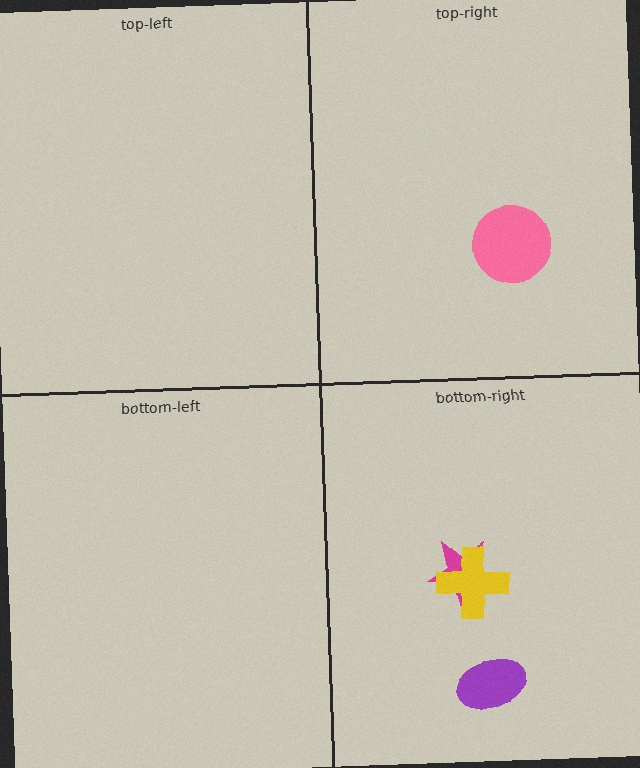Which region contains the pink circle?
The top-right region.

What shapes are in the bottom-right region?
The magenta star, the yellow cross, the purple ellipse.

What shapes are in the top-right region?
The pink circle.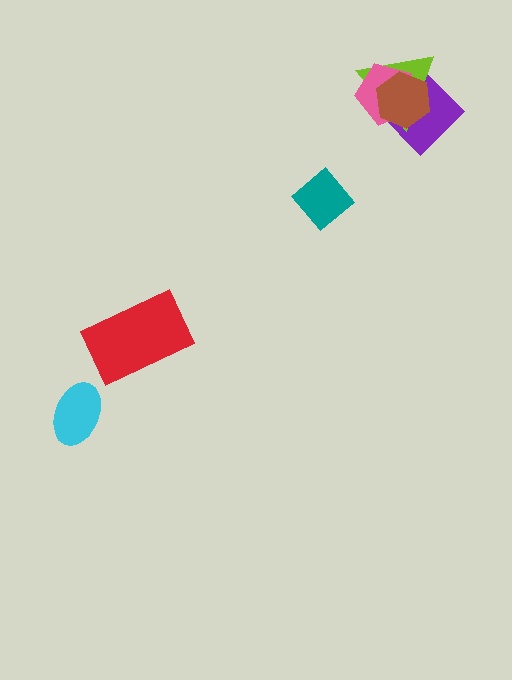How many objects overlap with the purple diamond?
3 objects overlap with the purple diamond.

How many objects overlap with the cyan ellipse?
0 objects overlap with the cyan ellipse.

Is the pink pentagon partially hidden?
Yes, it is partially covered by another shape.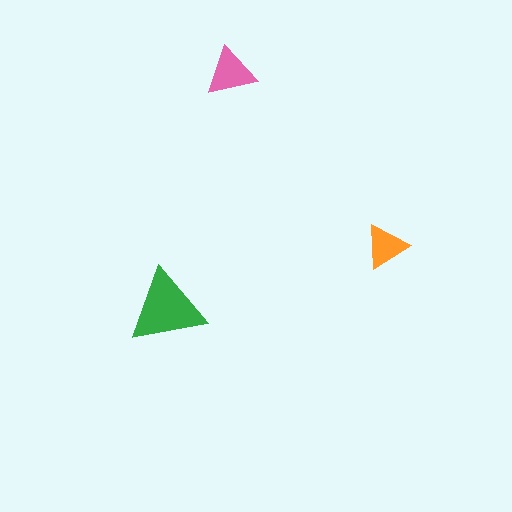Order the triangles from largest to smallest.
the green one, the pink one, the orange one.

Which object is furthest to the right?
The orange triangle is rightmost.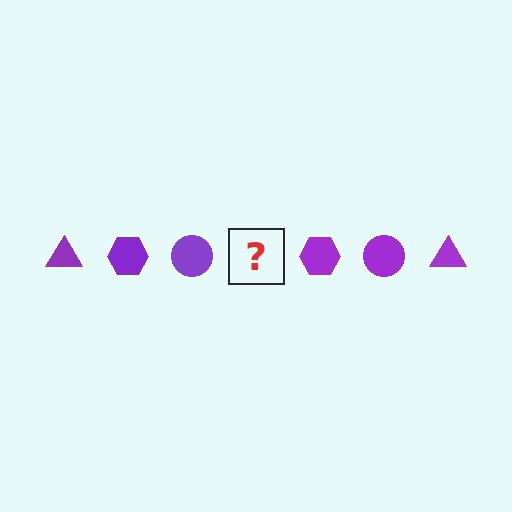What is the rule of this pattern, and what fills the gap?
The rule is that the pattern cycles through triangle, hexagon, circle shapes in purple. The gap should be filled with a purple triangle.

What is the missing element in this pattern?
The missing element is a purple triangle.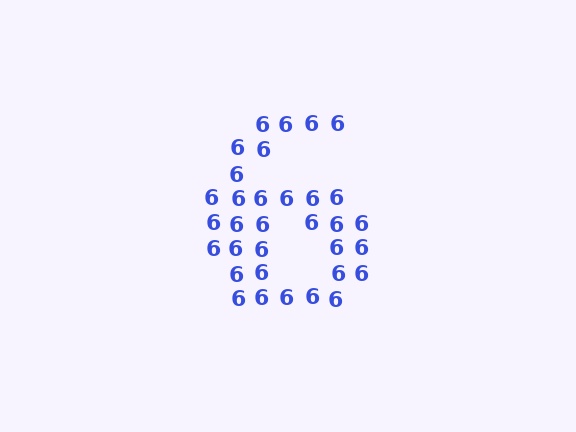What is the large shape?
The large shape is the digit 6.